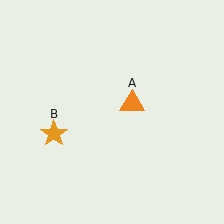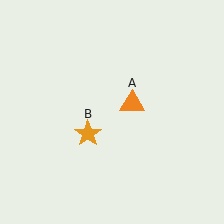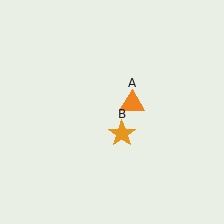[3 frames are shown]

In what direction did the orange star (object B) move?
The orange star (object B) moved right.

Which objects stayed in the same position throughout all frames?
Orange triangle (object A) remained stationary.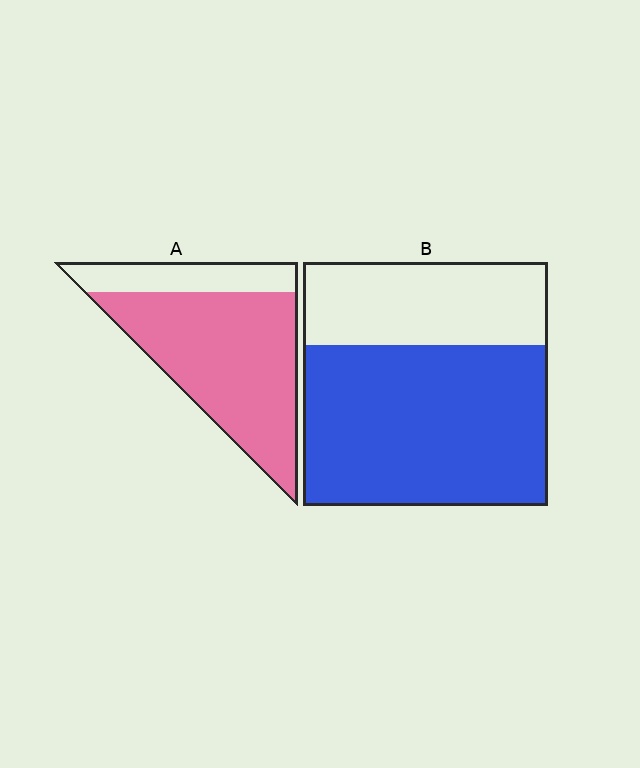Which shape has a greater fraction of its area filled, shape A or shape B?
Shape A.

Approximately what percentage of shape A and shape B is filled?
A is approximately 75% and B is approximately 65%.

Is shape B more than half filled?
Yes.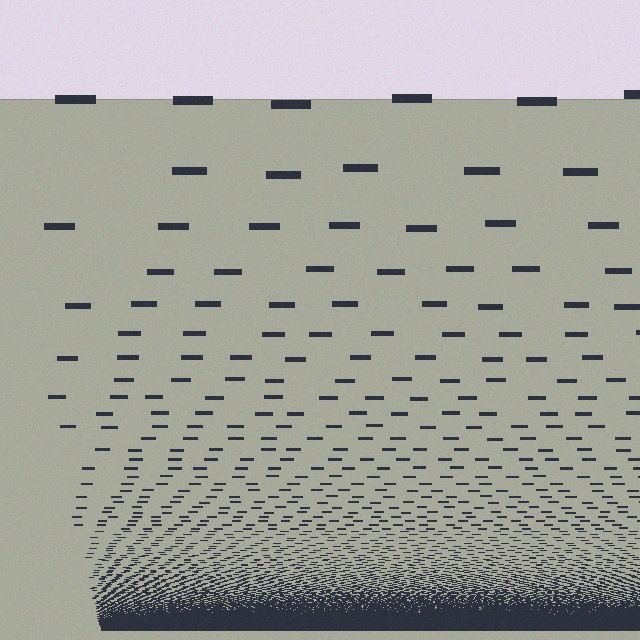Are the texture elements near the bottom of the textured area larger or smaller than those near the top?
Smaller. The gradient is inverted — elements near the bottom are smaller and denser.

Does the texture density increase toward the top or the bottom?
Density increases toward the bottom.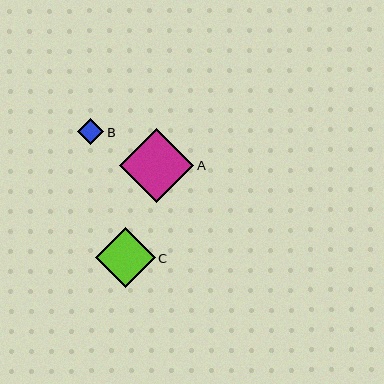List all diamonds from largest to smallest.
From largest to smallest: A, C, B.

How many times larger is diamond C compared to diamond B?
Diamond C is approximately 2.3 times the size of diamond B.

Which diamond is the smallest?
Diamond B is the smallest with a size of approximately 26 pixels.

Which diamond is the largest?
Diamond A is the largest with a size of approximately 74 pixels.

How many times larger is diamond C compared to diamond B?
Diamond C is approximately 2.3 times the size of diamond B.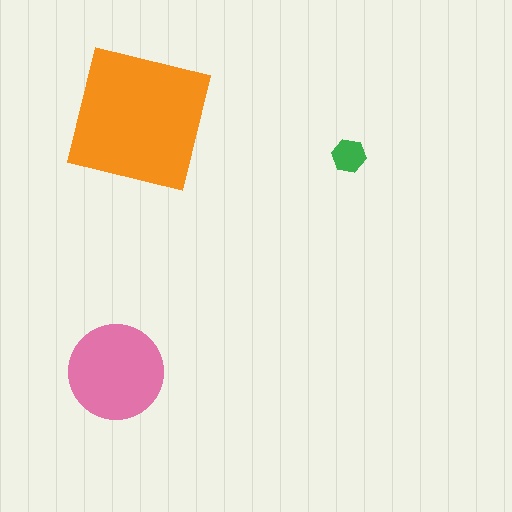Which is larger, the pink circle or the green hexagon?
The pink circle.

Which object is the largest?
The orange square.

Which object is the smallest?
The green hexagon.